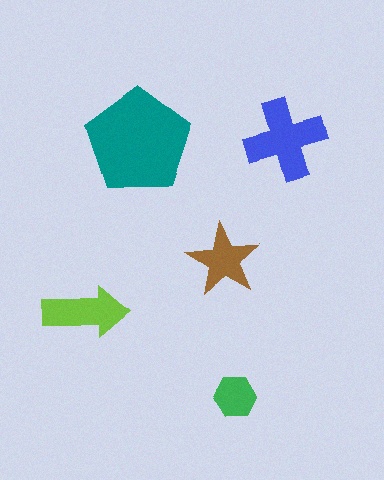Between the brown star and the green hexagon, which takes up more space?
The brown star.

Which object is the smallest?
The green hexagon.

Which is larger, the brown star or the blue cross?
The blue cross.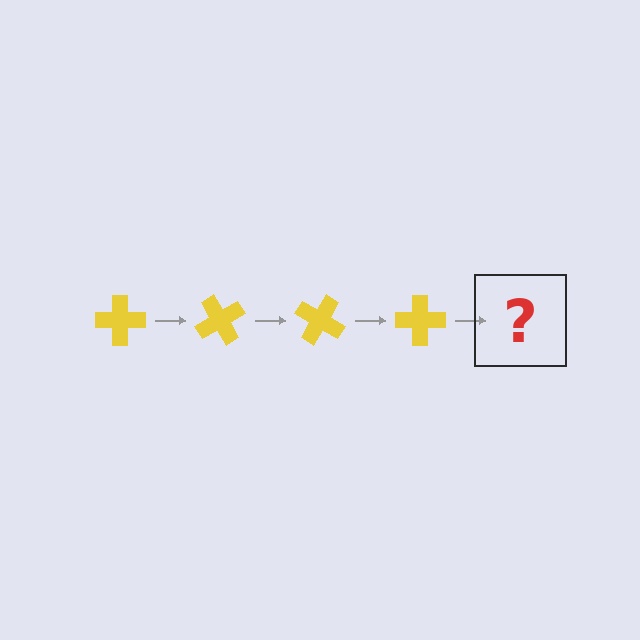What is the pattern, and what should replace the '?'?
The pattern is that the cross rotates 60 degrees each step. The '?' should be a yellow cross rotated 240 degrees.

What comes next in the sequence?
The next element should be a yellow cross rotated 240 degrees.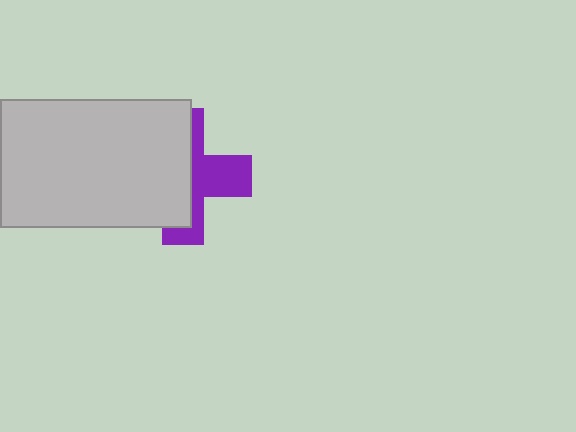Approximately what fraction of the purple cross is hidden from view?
Roughly 57% of the purple cross is hidden behind the light gray rectangle.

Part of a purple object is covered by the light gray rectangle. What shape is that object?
It is a cross.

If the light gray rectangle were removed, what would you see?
You would see the complete purple cross.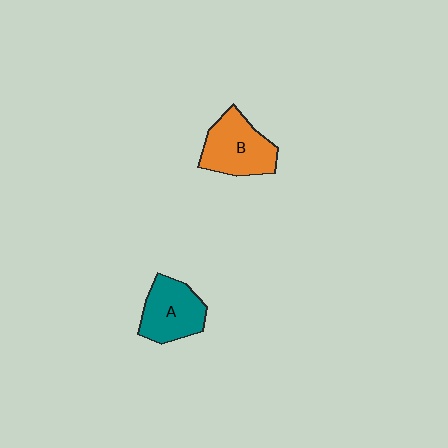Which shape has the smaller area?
Shape A (teal).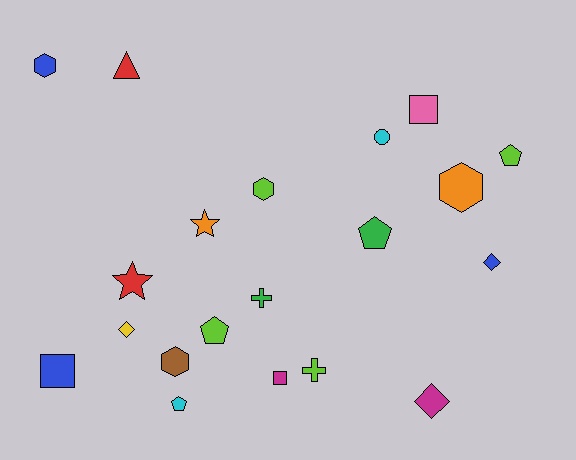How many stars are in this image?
There are 2 stars.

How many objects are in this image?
There are 20 objects.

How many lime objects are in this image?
There are 4 lime objects.